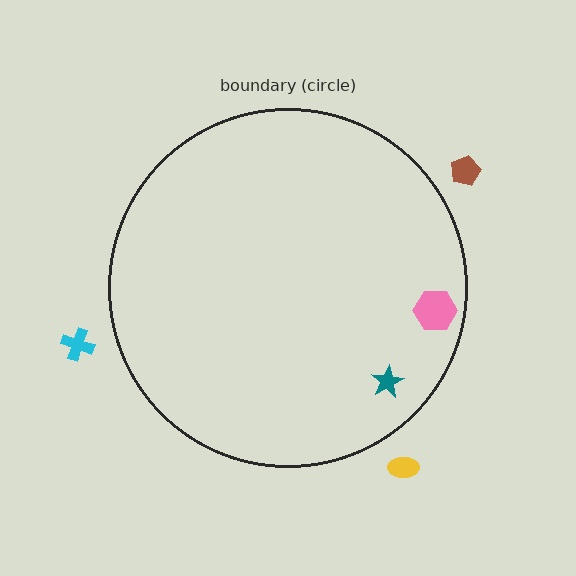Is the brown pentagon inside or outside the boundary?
Outside.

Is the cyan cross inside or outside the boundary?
Outside.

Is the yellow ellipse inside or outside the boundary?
Outside.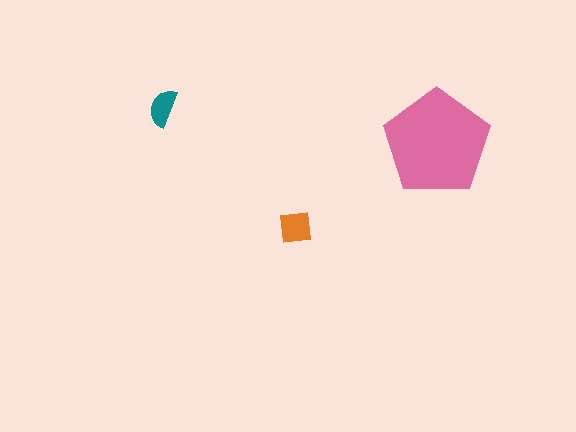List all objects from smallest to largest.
The teal semicircle, the orange square, the pink pentagon.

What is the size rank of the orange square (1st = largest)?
2nd.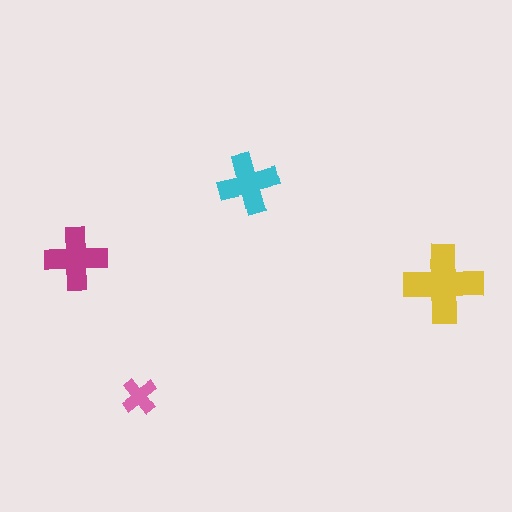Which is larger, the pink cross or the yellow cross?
The yellow one.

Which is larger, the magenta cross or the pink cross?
The magenta one.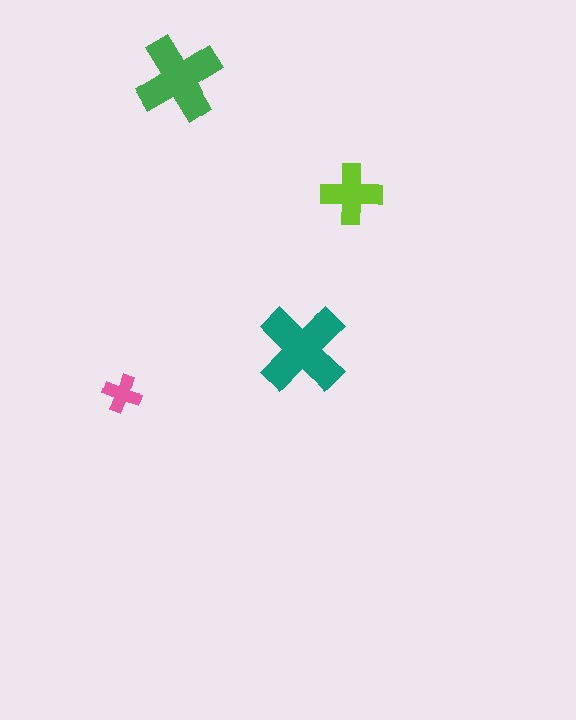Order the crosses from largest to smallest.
the teal one, the green one, the lime one, the pink one.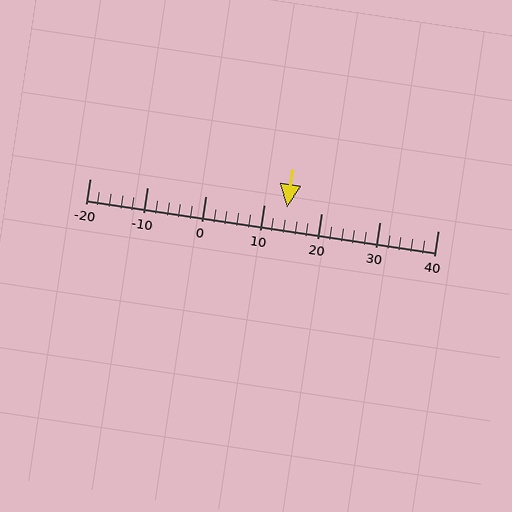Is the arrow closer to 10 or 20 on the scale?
The arrow is closer to 10.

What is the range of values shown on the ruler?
The ruler shows values from -20 to 40.